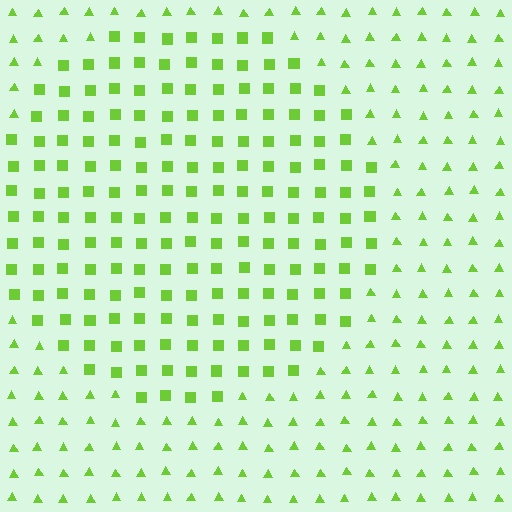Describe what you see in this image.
The image is filled with small lime elements arranged in a uniform grid. A circle-shaped region contains squares, while the surrounding area contains triangles. The boundary is defined purely by the change in element shape.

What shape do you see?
I see a circle.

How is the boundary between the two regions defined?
The boundary is defined by a change in element shape: squares inside vs. triangles outside. All elements share the same color and spacing.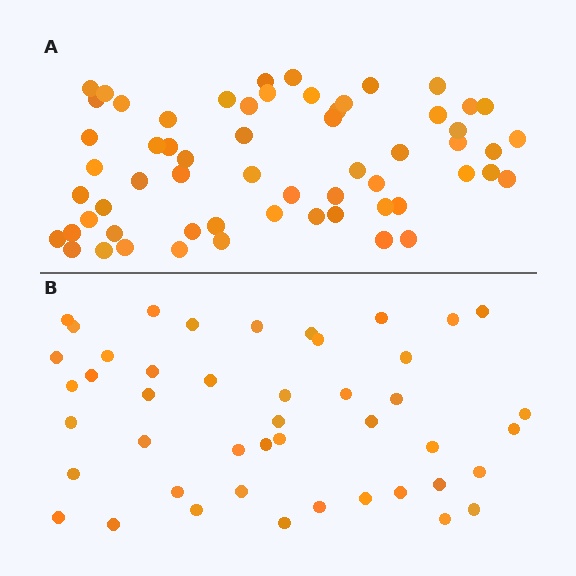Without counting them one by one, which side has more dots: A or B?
Region A (the top region) has more dots.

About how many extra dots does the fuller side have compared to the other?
Region A has approximately 15 more dots than region B.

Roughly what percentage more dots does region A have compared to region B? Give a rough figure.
About 35% more.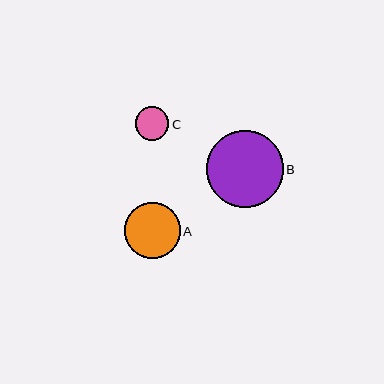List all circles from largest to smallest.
From largest to smallest: B, A, C.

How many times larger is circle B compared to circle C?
Circle B is approximately 2.3 times the size of circle C.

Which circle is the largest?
Circle B is the largest with a size of approximately 77 pixels.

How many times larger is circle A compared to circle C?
Circle A is approximately 1.6 times the size of circle C.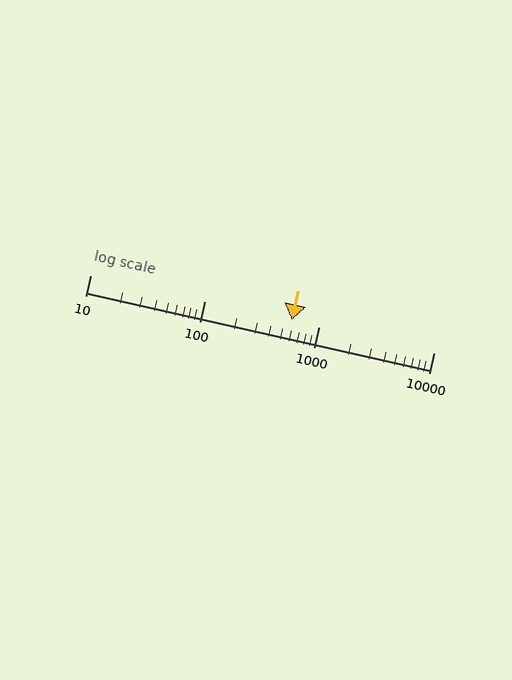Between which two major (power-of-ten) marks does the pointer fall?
The pointer is between 100 and 1000.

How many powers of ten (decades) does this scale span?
The scale spans 3 decades, from 10 to 10000.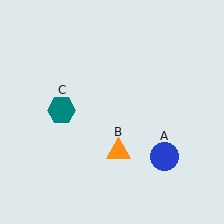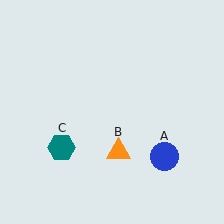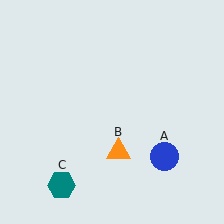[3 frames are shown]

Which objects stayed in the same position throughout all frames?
Blue circle (object A) and orange triangle (object B) remained stationary.